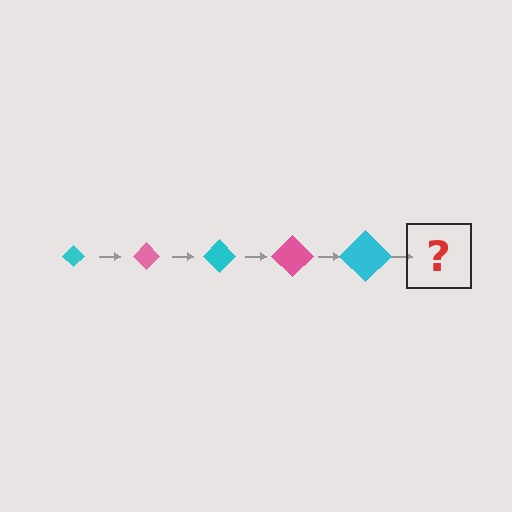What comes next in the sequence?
The next element should be a pink diamond, larger than the previous one.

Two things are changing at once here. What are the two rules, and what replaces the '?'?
The two rules are that the diamond grows larger each step and the color cycles through cyan and pink. The '?' should be a pink diamond, larger than the previous one.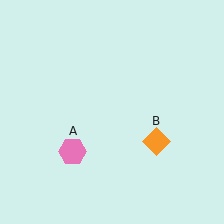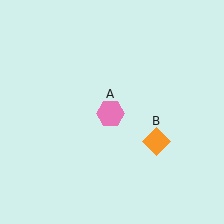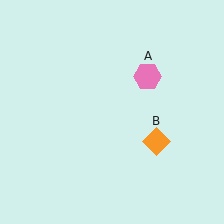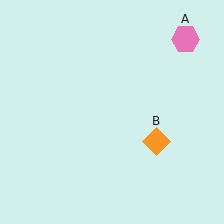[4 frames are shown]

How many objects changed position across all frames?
1 object changed position: pink hexagon (object A).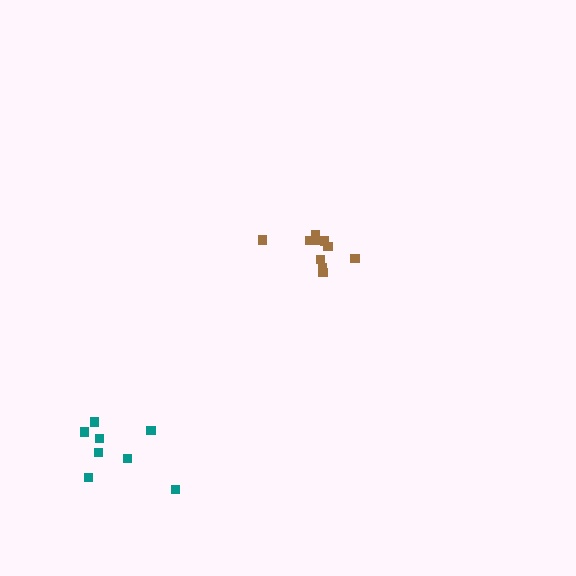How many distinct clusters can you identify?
There are 2 distinct clusters.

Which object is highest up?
The brown cluster is topmost.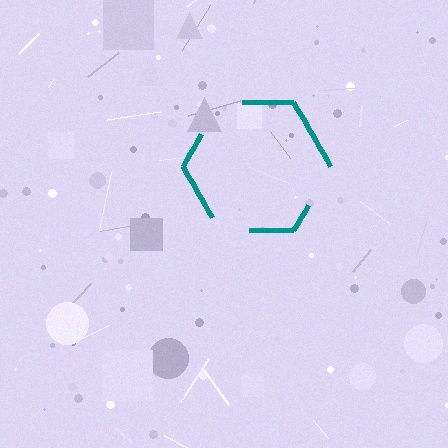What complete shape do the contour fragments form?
The contour fragments form a hexagon.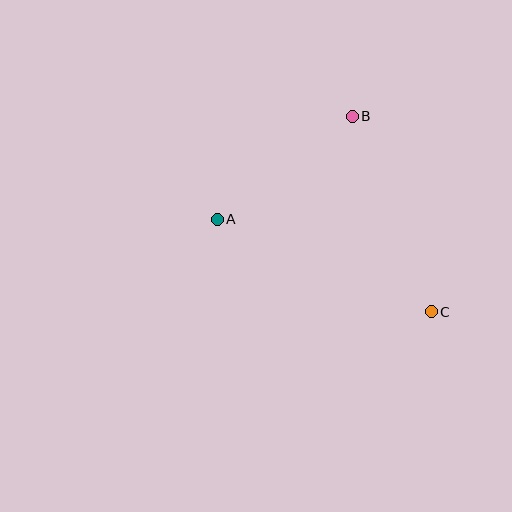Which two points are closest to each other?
Points A and B are closest to each other.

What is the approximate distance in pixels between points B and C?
The distance between B and C is approximately 211 pixels.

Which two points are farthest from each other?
Points A and C are farthest from each other.